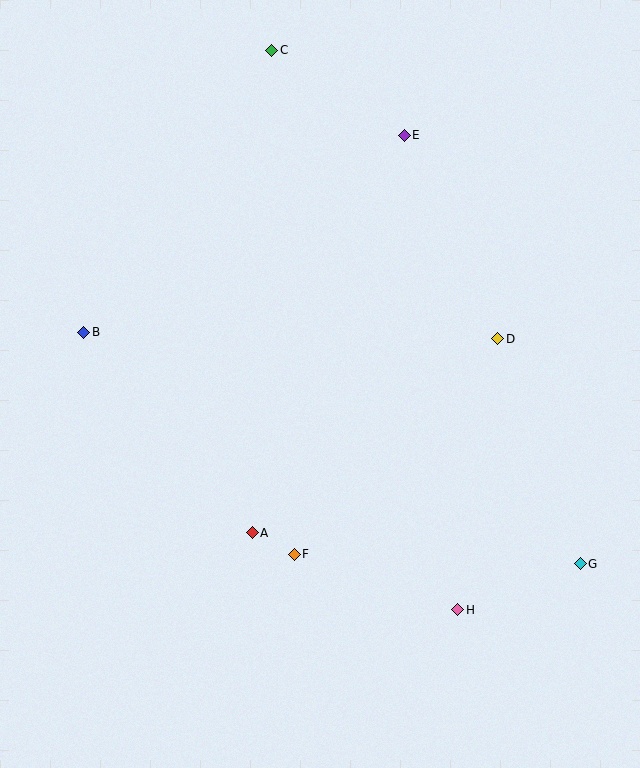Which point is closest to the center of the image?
Point A at (252, 533) is closest to the center.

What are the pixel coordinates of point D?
Point D is at (498, 339).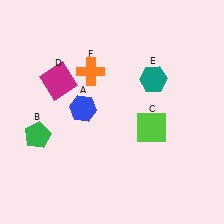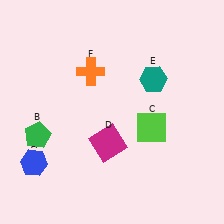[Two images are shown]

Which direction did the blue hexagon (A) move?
The blue hexagon (A) moved down.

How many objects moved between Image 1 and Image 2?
2 objects moved between the two images.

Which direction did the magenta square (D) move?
The magenta square (D) moved down.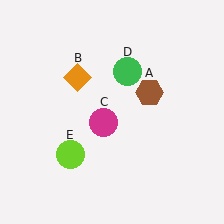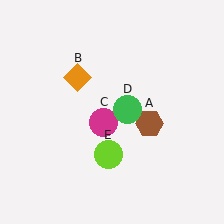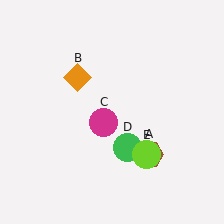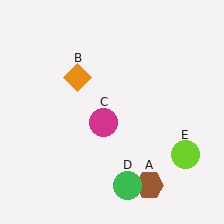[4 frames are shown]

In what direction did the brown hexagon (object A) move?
The brown hexagon (object A) moved down.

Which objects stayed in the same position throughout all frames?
Orange diamond (object B) and magenta circle (object C) remained stationary.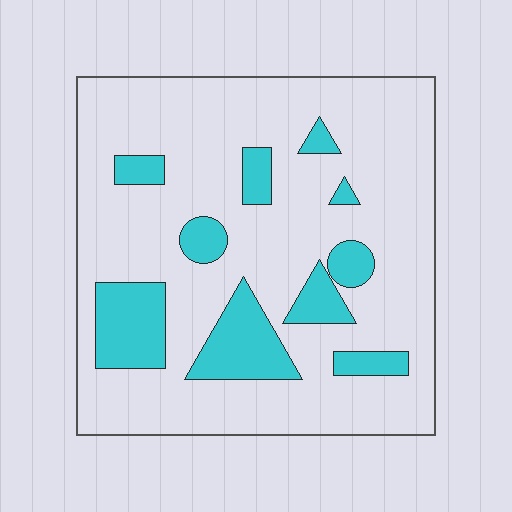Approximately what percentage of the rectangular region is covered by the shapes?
Approximately 20%.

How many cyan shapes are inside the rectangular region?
10.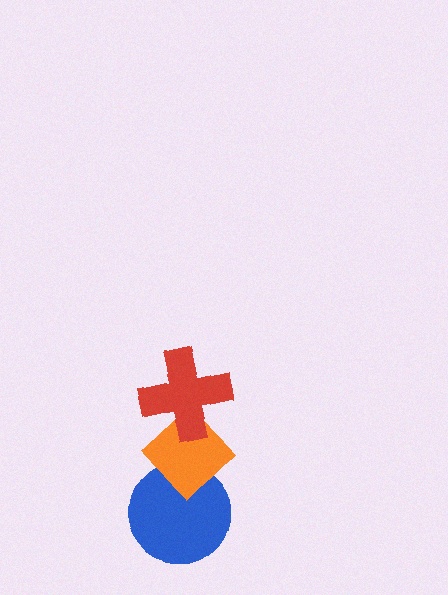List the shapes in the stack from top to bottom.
From top to bottom: the red cross, the orange diamond, the blue circle.